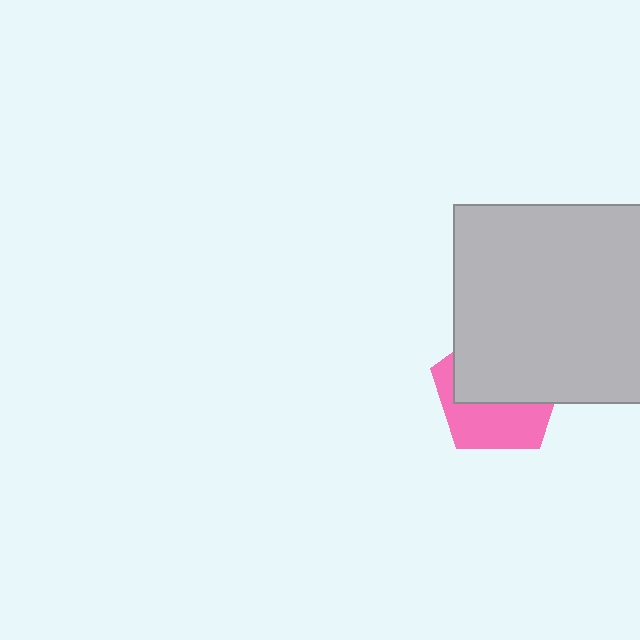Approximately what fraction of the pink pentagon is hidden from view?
Roughly 56% of the pink pentagon is hidden behind the light gray rectangle.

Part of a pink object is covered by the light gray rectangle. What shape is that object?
It is a pentagon.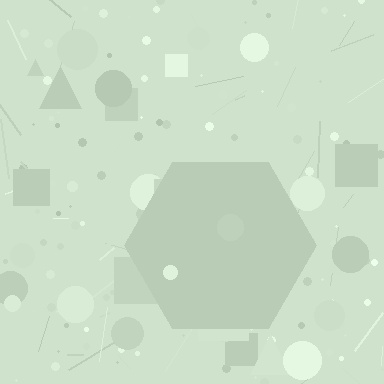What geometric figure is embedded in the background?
A hexagon is embedded in the background.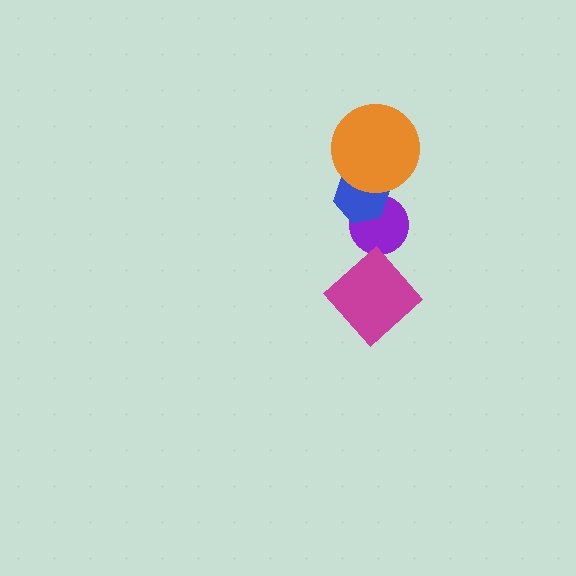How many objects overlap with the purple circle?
2 objects overlap with the purple circle.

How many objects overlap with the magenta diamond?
1 object overlaps with the magenta diamond.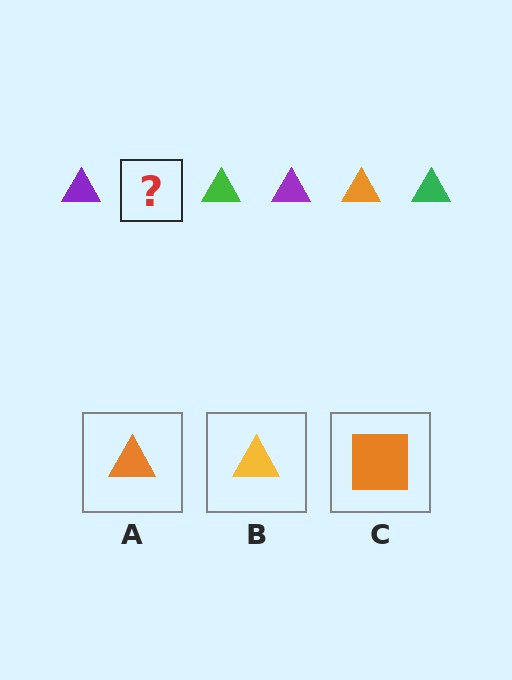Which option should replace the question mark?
Option A.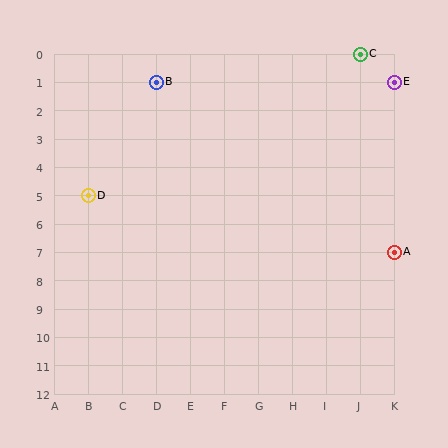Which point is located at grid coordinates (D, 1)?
Point B is at (D, 1).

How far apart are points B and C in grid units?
Points B and C are 6 columns and 1 row apart (about 6.1 grid units diagonally).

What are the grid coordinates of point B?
Point B is at grid coordinates (D, 1).